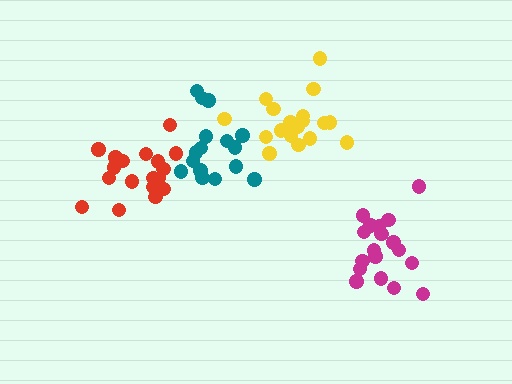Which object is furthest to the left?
The red cluster is leftmost.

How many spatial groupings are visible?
There are 4 spatial groupings.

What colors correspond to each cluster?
The clusters are colored: red, yellow, magenta, teal.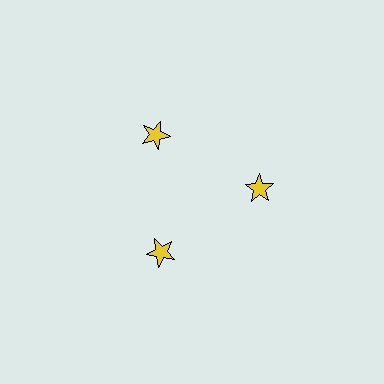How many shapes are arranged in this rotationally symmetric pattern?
There are 3 shapes, arranged in 3 groups of 1.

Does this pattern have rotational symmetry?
Yes, this pattern has 3-fold rotational symmetry. It looks the same after rotating 120 degrees around the center.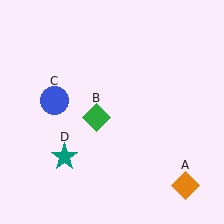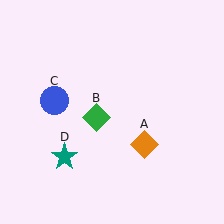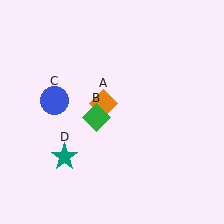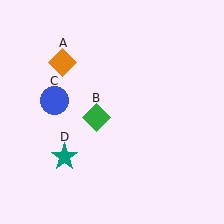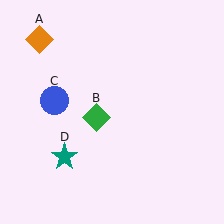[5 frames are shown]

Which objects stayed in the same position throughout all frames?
Green diamond (object B) and blue circle (object C) and teal star (object D) remained stationary.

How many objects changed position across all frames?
1 object changed position: orange diamond (object A).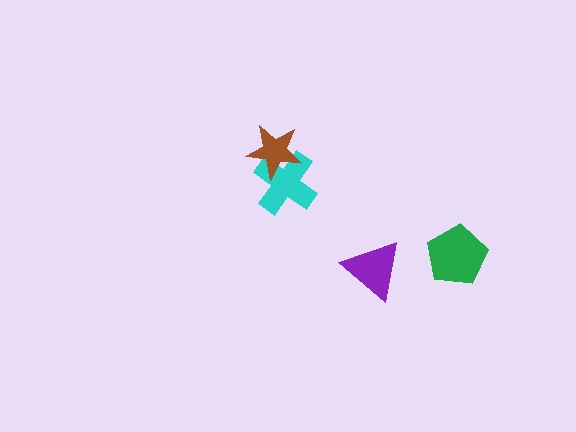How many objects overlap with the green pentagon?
0 objects overlap with the green pentagon.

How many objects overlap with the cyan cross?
1 object overlaps with the cyan cross.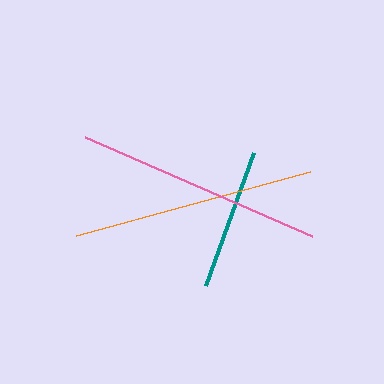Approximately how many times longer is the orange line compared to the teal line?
The orange line is approximately 1.7 times the length of the teal line.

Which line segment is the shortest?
The teal line is the shortest at approximately 142 pixels.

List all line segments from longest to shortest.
From longest to shortest: pink, orange, teal.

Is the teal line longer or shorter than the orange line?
The orange line is longer than the teal line.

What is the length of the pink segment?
The pink segment is approximately 248 pixels long.